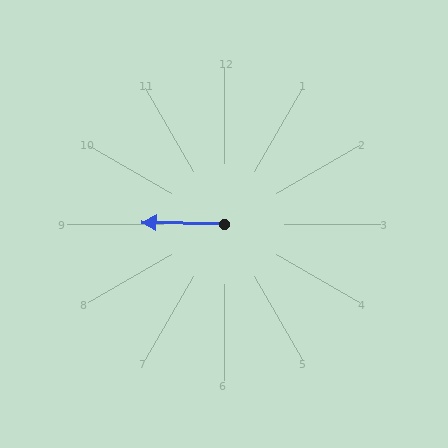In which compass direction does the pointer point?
West.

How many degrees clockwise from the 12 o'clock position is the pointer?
Approximately 271 degrees.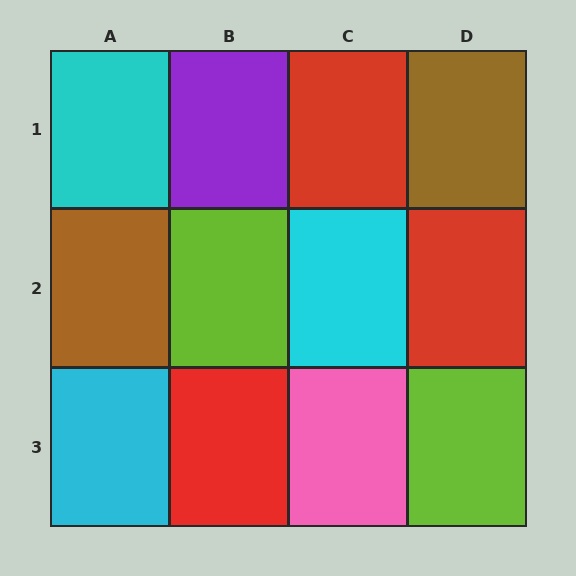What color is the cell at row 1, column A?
Cyan.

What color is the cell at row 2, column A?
Brown.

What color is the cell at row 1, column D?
Brown.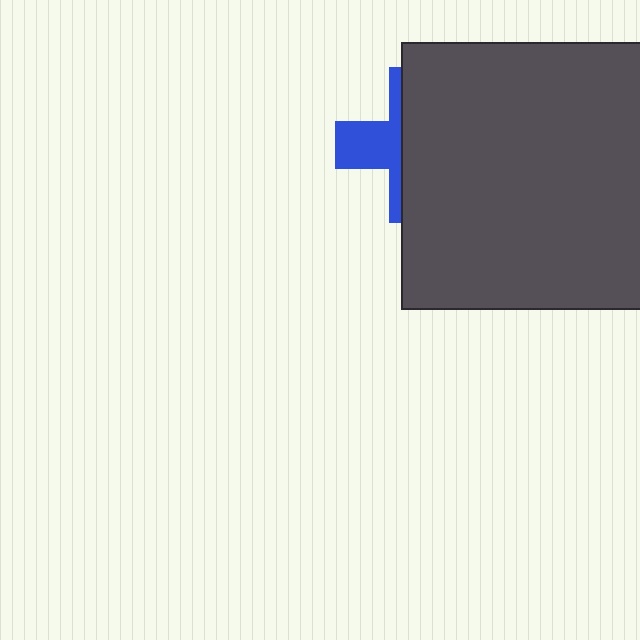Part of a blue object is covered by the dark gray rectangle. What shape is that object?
It is a cross.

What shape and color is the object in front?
The object in front is a dark gray rectangle.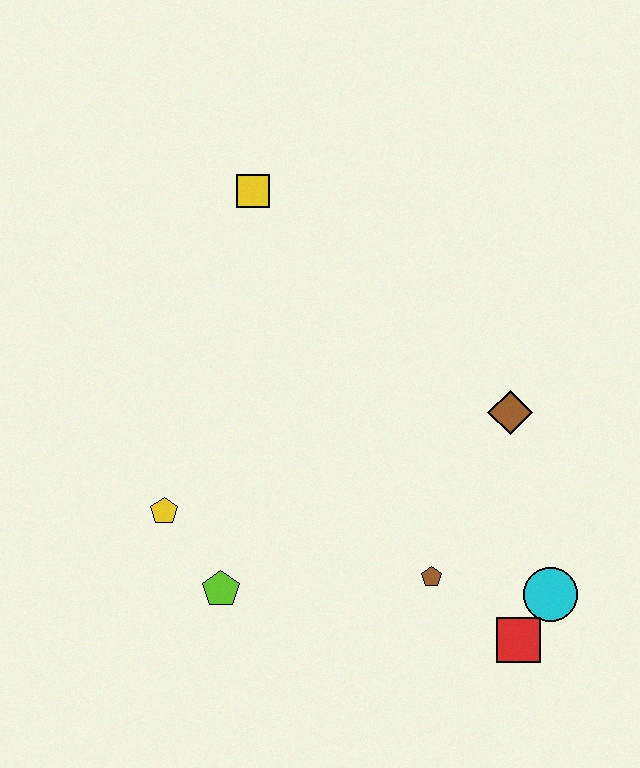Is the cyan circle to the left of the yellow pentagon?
No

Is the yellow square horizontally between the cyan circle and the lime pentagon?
Yes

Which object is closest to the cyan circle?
The red square is closest to the cyan circle.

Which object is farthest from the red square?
The yellow square is farthest from the red square.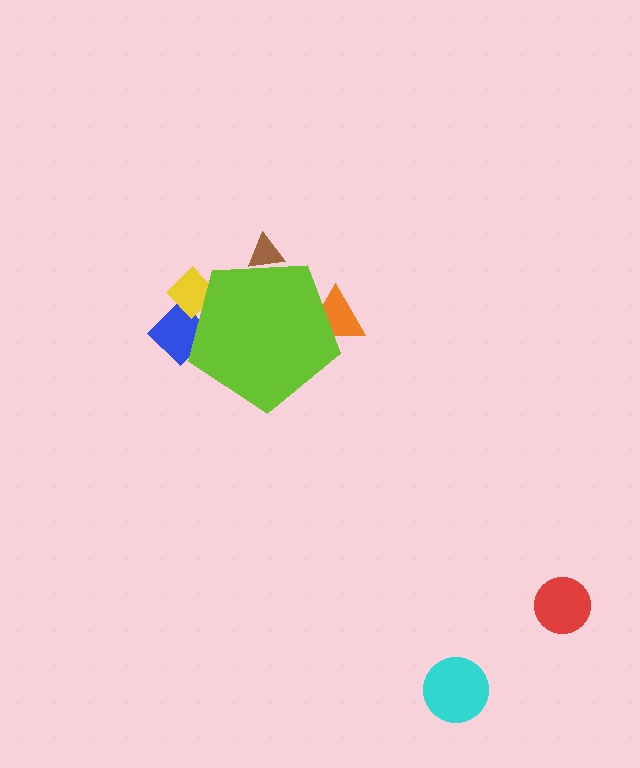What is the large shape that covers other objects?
A lime pentagon.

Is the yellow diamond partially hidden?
Yes, the yellow diamond is partially hidden behind the lime pentagon.